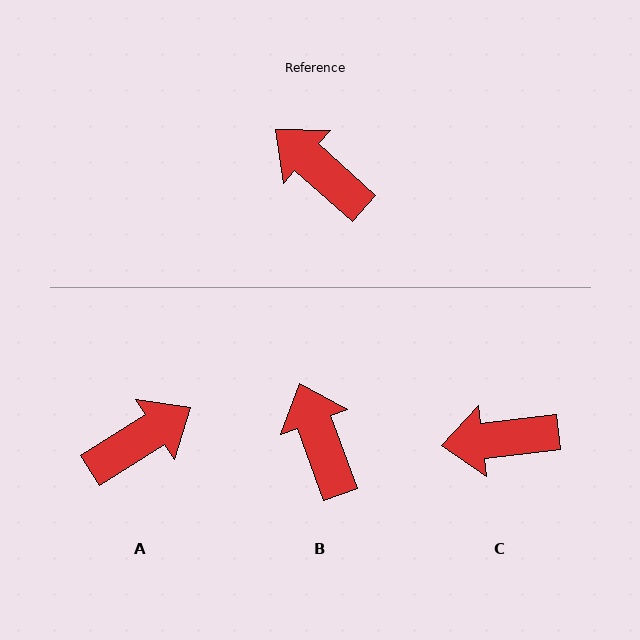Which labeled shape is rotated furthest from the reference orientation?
A, about 106 degrees away.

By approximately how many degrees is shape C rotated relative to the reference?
Approximately 48 degrees counter-clockwise.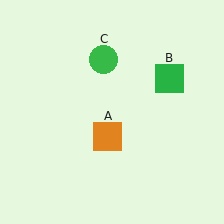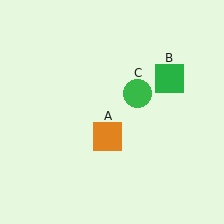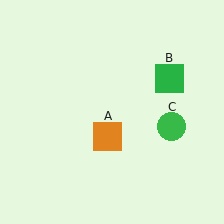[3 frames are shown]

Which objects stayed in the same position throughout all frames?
Orange square (object A) and green square (object B) remained stationary.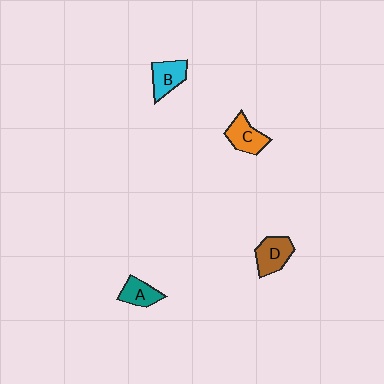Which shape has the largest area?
Shape D (brown).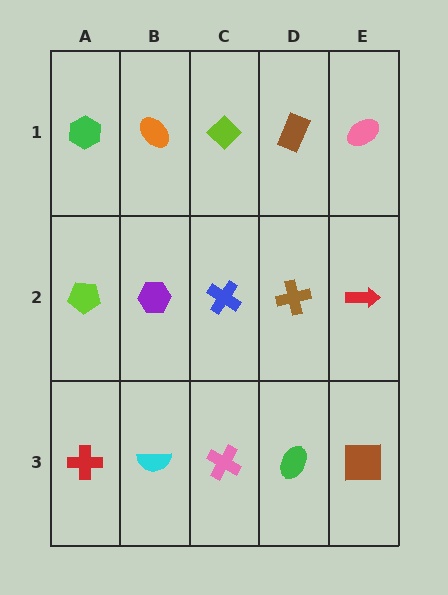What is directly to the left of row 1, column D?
A lime diamond.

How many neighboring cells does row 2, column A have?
3.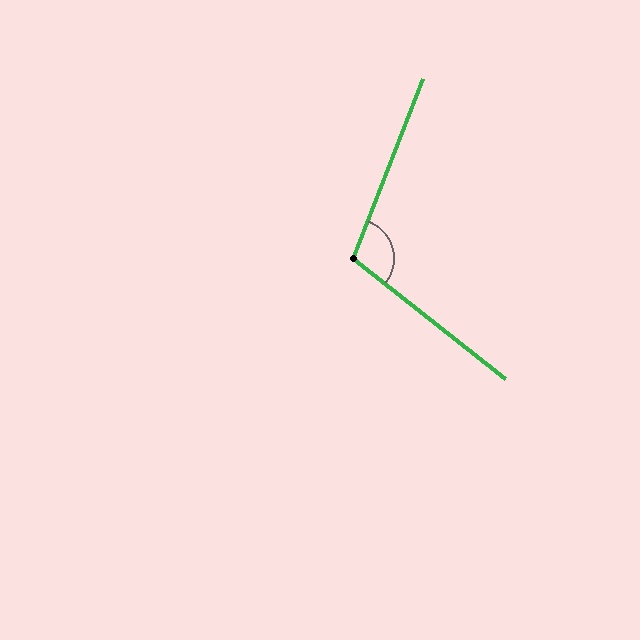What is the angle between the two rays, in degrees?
Approximately 107 degrees.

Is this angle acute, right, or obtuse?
It is obtuse.